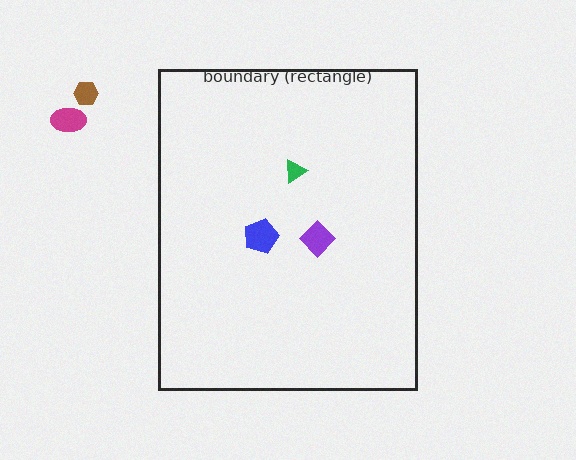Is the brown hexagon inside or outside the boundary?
Outside.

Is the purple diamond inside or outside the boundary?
Inside.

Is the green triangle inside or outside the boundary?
Inside.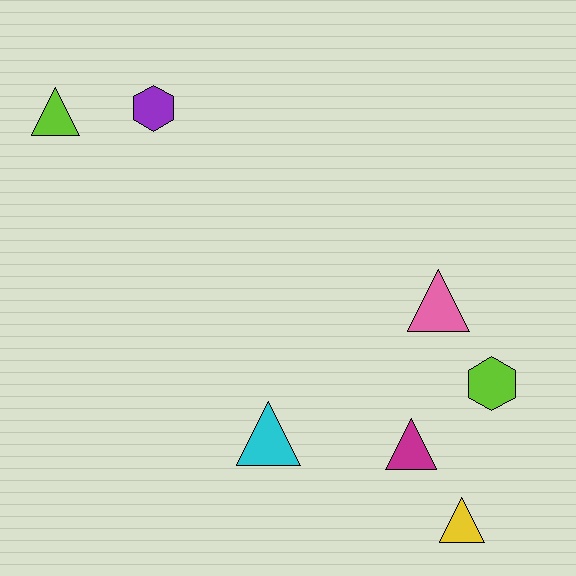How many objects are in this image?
There are 7 objects.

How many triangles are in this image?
There are 5 triangles.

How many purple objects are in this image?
There is 1 purple object.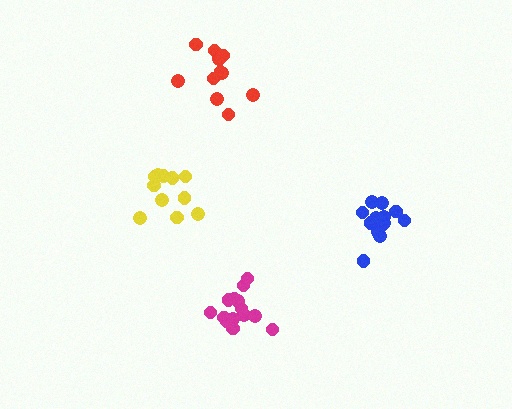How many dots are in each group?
Group 1: 11 dots, Group 2: 11 dots, Group 3: 14 dots, Group 4: 14 dots (50 total).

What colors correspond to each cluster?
The clusters are colored: red, yellow, magenta, blue.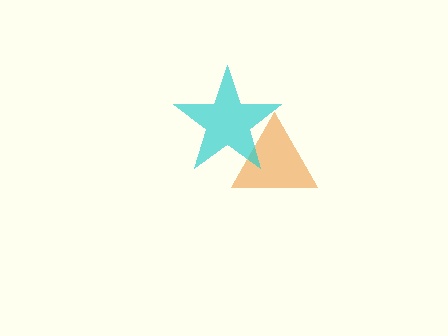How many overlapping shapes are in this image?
There are 2 overlapping shapes in the image.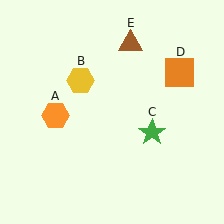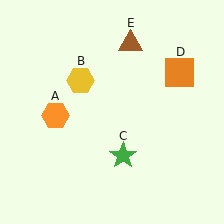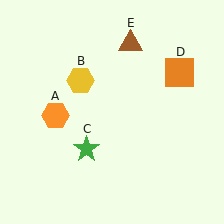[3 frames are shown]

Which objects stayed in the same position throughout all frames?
Orange hexagon (object A) and yellow hexagon (object B) and orange square (object D) and brown triangle (object E) remained stationary.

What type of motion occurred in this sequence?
The green star (object C) rotated clockwise around the center of the scene.